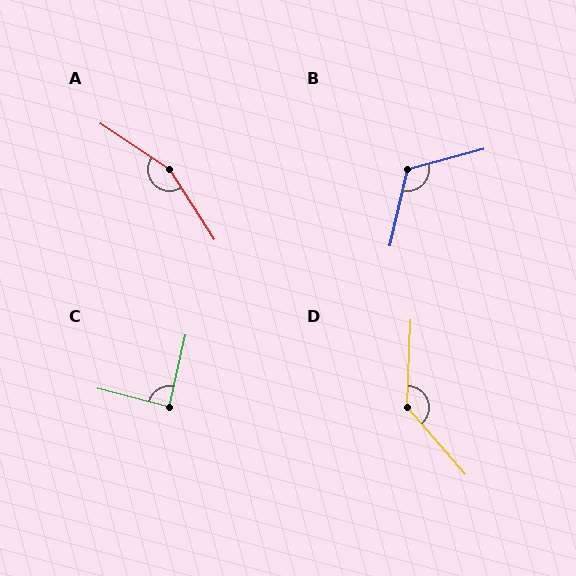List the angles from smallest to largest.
C (89°), B (117°), D (137°), A (157°).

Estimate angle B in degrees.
Approximately 117 degrees.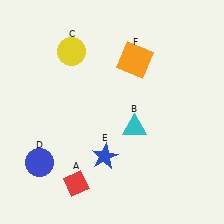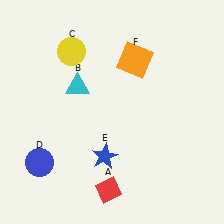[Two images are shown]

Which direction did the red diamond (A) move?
The red diamond (A) moved right.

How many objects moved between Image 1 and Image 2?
2 objects moved between the two images.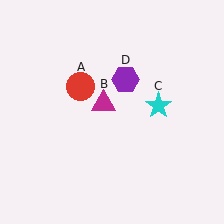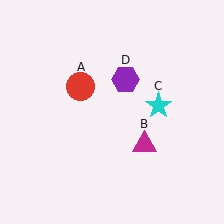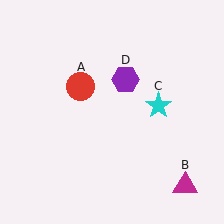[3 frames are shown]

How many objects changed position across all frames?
1 object changed position: magenta triangle (object B).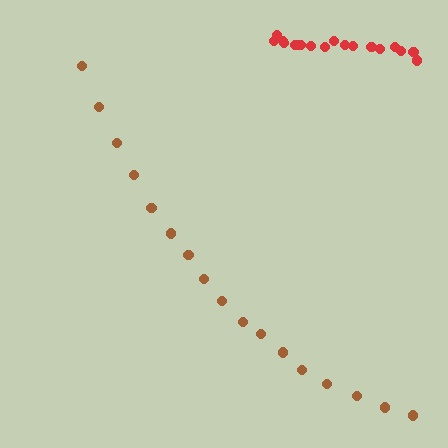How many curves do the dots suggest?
There are 2 distinct paths.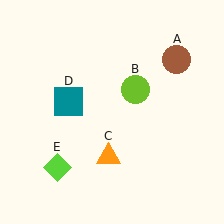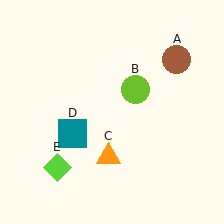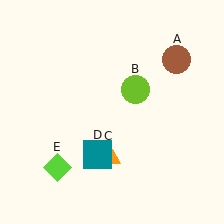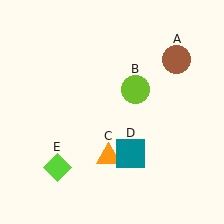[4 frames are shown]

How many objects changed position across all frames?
1 object changed position: teal square (object D).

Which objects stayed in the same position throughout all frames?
Brown circle (object A) and lime circle (object B) and orange triangle (object C) and lime diamond (object E) remained stationary.